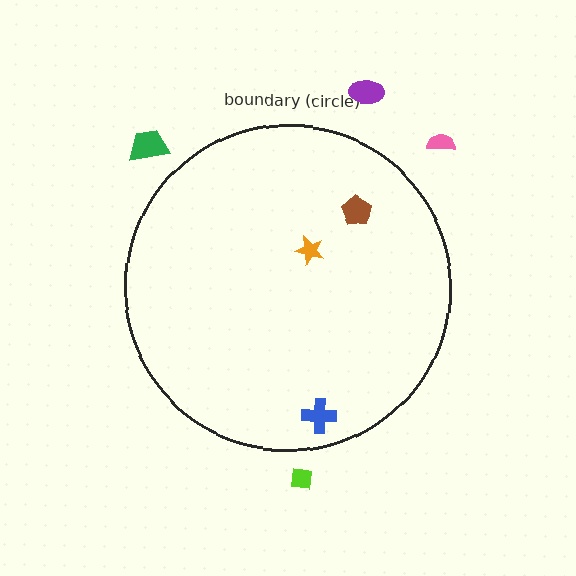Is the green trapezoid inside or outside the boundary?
Outside.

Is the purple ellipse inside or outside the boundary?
Outside.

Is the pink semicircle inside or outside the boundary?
Outside.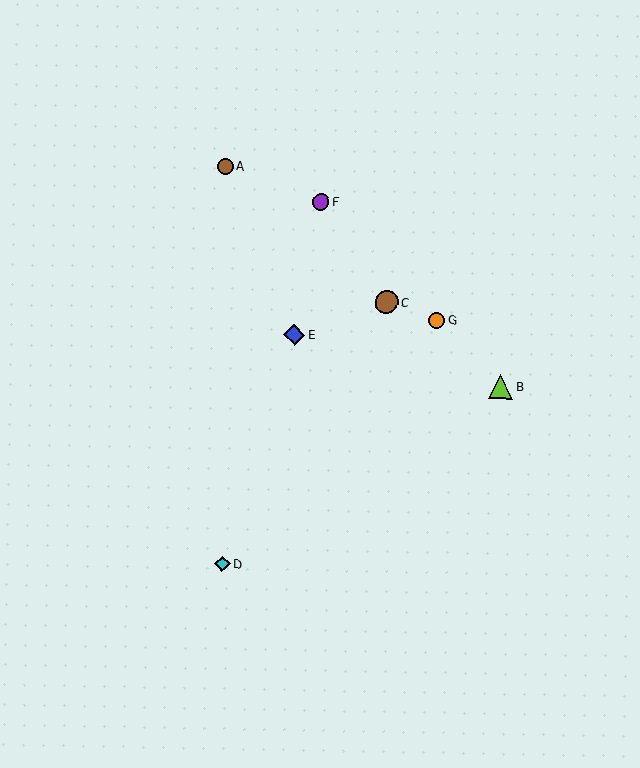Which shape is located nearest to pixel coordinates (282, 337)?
The blue diamond (labeled E) at (294, 335) is nearest to that location.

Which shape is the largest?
The lime triangle (labeled B) is the largest.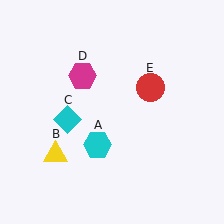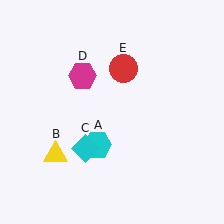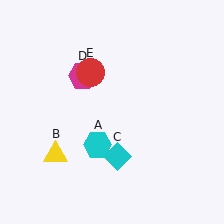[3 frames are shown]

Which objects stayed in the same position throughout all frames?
Cyan hexagon (object A) and yellow triangle (object B) and magenta hexagon (object D) remained stationary.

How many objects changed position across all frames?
2 objects changed position: cyan diamond (object C), red circle (object E).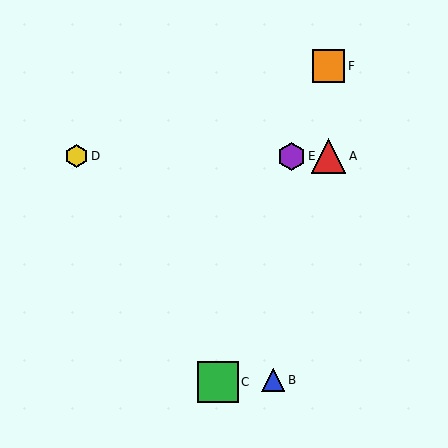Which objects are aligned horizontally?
Objects A, D, E are aligned horizontally.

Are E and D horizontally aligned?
Yes, both are at y≈156.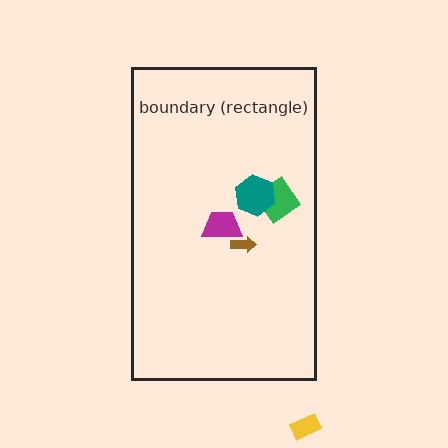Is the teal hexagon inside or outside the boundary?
Inside.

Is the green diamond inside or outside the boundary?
Inside.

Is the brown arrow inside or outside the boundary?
Inside.